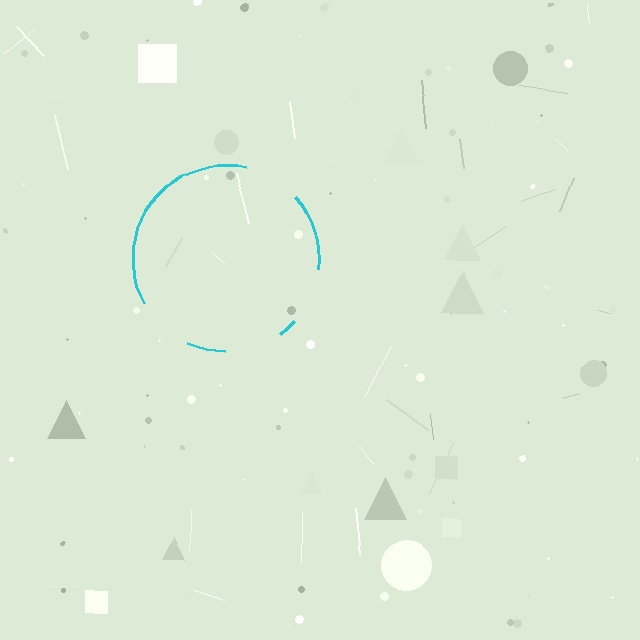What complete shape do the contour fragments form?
The contour fragments form a circle.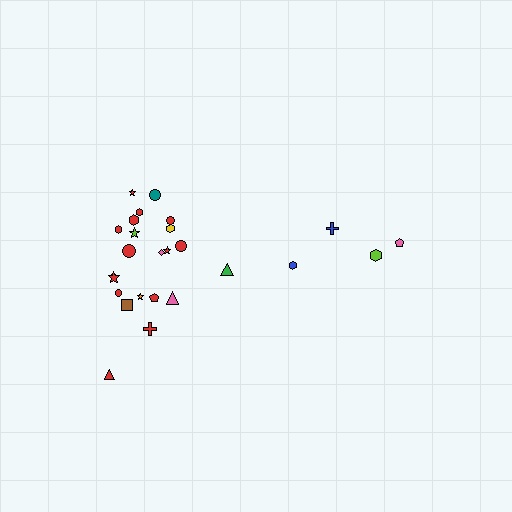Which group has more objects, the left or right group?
The left group.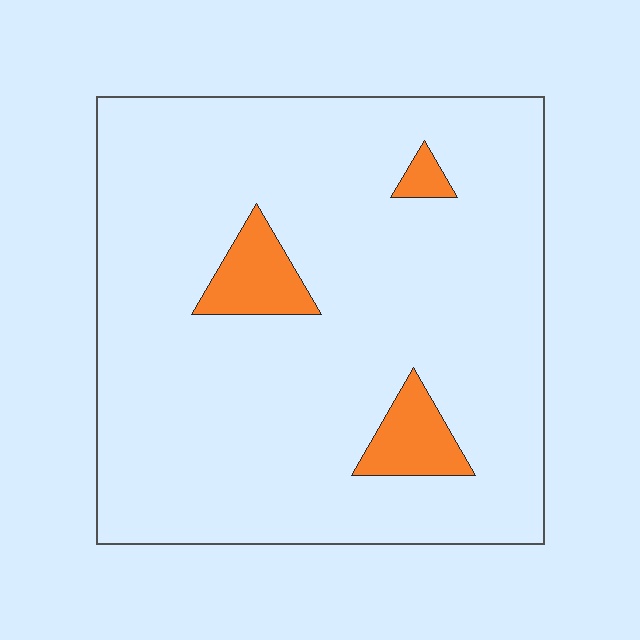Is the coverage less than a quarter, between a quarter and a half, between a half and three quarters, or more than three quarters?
Less than a quarter.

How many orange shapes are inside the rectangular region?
3.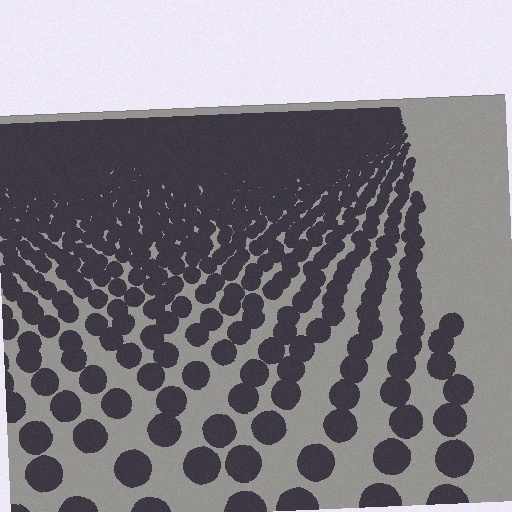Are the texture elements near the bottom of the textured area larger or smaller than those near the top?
Larger. Near the bottom, elements are closer to the viewer and appear at a bigger on-screen size.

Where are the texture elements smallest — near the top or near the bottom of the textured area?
Near the top.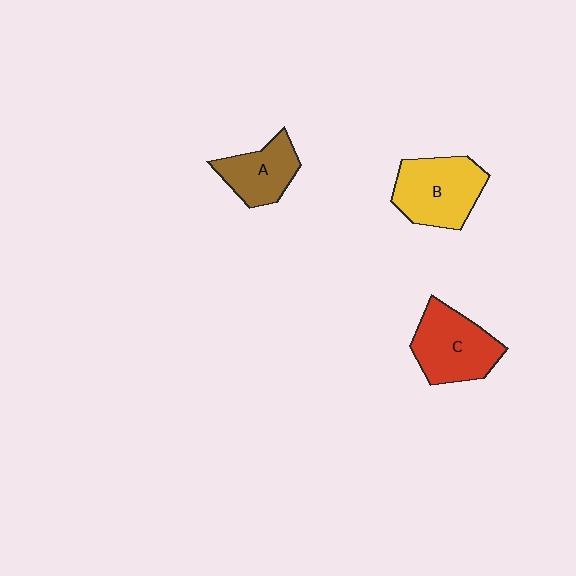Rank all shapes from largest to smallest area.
From largest to smallest: B (yellow), C (red), A (brown).